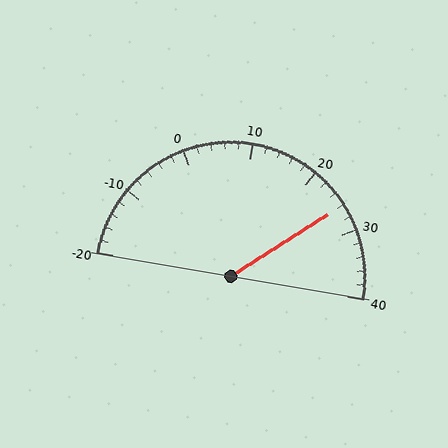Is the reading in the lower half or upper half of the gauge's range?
The reading is in the upper half of the range (-20 to 40).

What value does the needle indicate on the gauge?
The needle indicates approximately 26.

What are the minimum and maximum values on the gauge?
The gauge ranges from -20 to 40.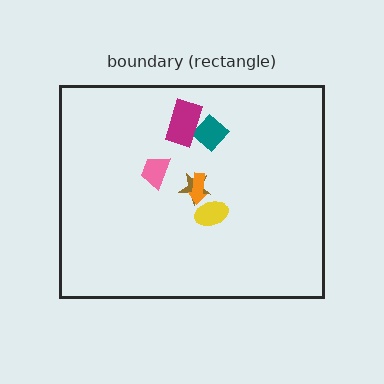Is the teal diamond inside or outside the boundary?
Inside.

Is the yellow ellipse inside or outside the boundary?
Inside.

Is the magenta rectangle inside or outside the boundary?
Inside.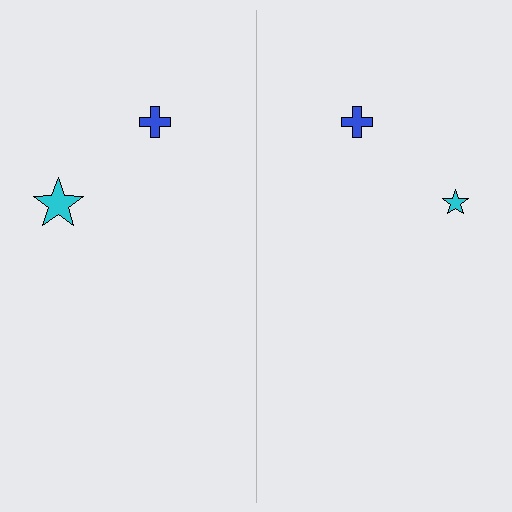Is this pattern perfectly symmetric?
No, the pattern is not perfectly symmetric. The cyan star on the right side has a different size than its mirror counterpart.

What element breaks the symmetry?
The cyan star on the right side has a different size than its mirror counterpart.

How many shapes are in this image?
There are 4 shapes in this image.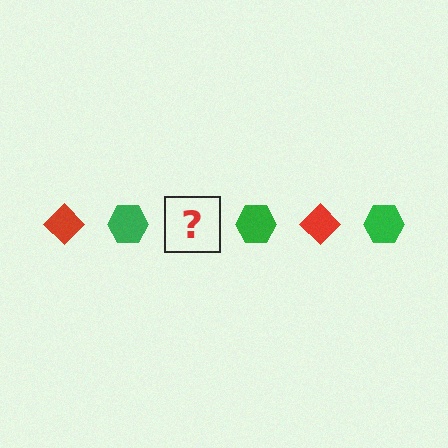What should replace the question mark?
The question mark should be replaced with a red diamond.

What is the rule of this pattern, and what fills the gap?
The rule is that the pattern alternates between red diamond and green hexagon. The gap should be filled with a red diamond.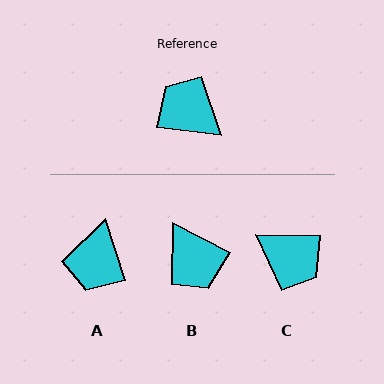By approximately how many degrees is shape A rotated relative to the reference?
Approximately 116 degrees counter-clockwise.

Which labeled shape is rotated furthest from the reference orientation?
C, about 173 degrees away.